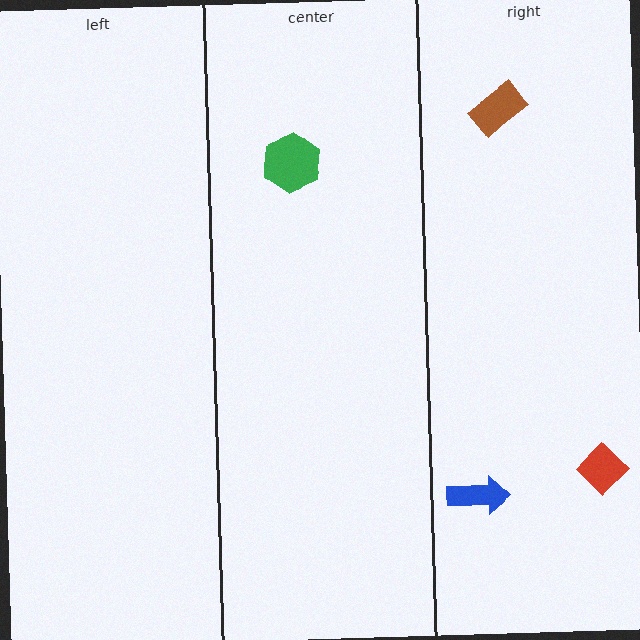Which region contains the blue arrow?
The right region.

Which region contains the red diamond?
The right region.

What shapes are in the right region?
The blue arrow, the brown rectangle, the red diamond.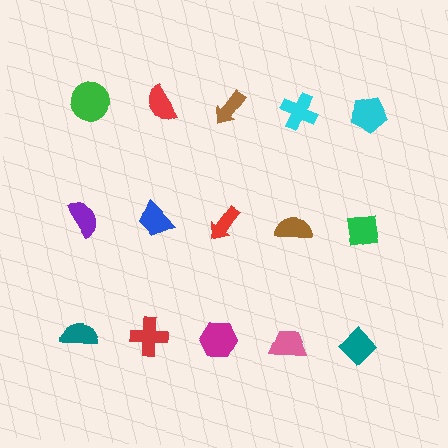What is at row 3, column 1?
A teal semicircle.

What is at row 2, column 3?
A red arrow.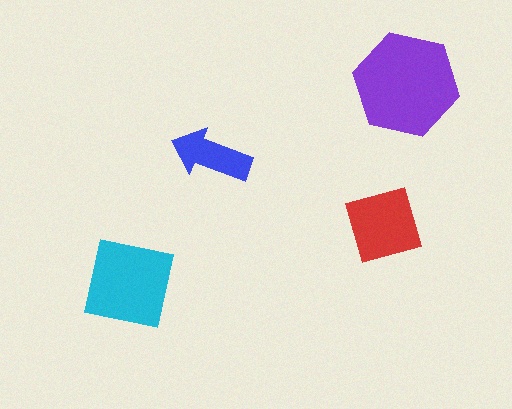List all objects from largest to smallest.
The purple hexagon, the cyan square, the red square, the blue arrow.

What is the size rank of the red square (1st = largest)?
3rd.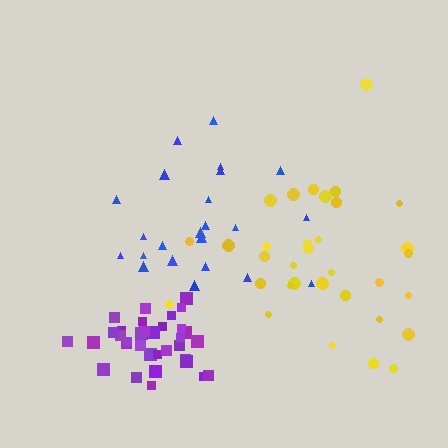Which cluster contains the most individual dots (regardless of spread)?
Purple (34).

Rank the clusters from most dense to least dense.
purple, yellow, blue.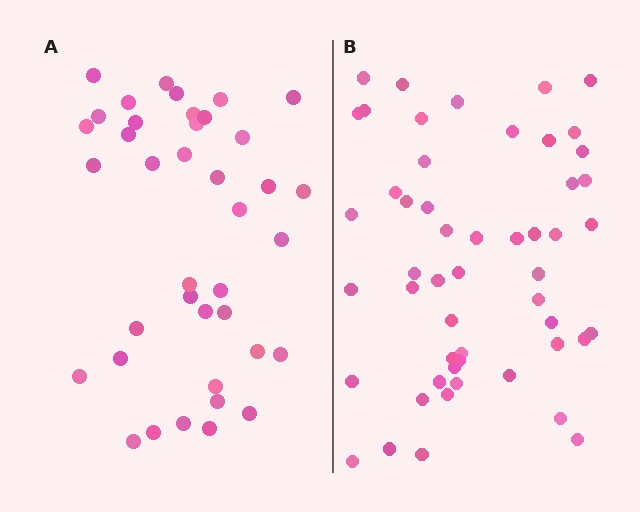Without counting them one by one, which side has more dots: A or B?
Region B (the right region) has more dots.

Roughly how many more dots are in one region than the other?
Region B has approximately 15 more dots than region A.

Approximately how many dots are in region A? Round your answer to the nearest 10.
About 40 dots. (The exact count is 39, which rounds to 40.)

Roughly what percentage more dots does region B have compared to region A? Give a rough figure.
About 35% more.